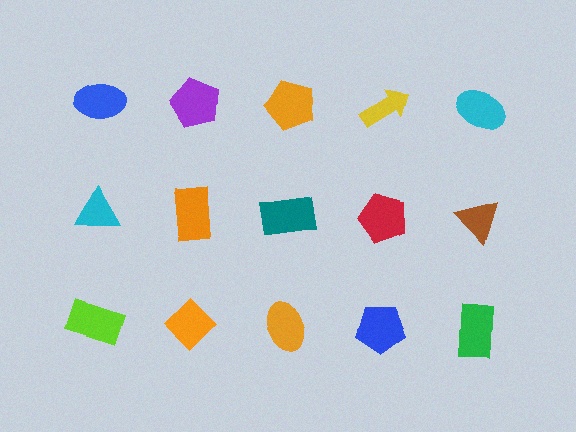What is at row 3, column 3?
An orange ellipse.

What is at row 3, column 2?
An orange diamond.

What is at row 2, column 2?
An orange rectangle.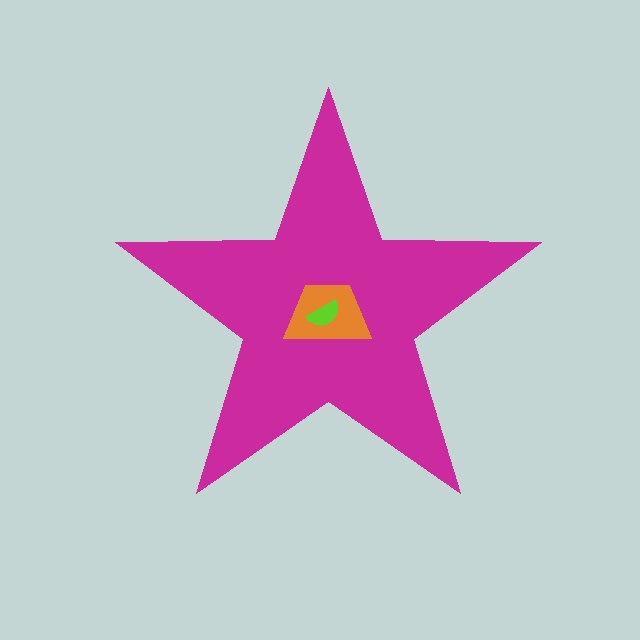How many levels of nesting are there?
3.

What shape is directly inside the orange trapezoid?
The lime semicircle.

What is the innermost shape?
The lime semicircle.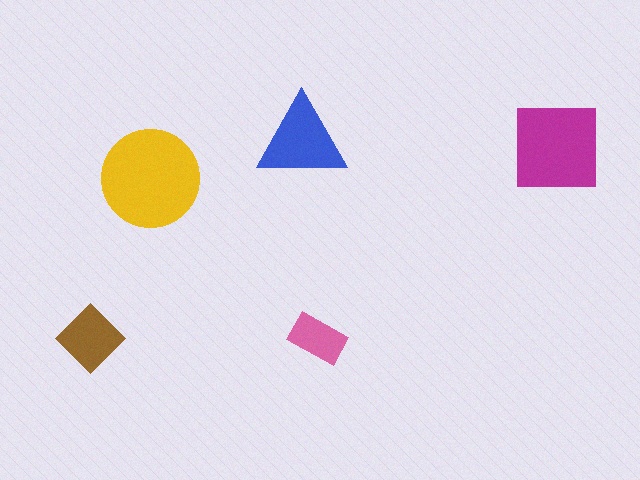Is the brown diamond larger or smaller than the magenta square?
Smaller.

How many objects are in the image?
There are 5 objects in the image.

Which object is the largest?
The yellow circle.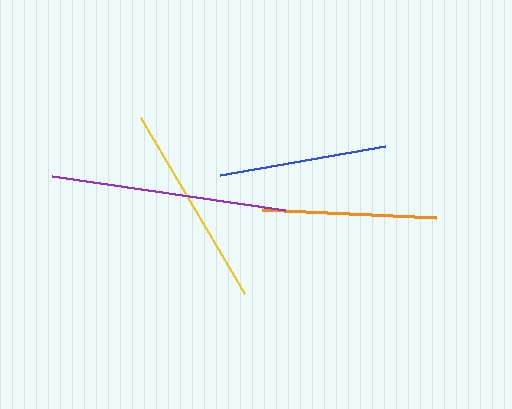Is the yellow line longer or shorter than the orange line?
The yellow line is longer than the orange line.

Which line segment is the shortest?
The blue line is the shortest at approximately 167 pixels.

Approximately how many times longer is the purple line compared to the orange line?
The purple line is approximately 1.4 times the length of the orange line.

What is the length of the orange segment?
The orange segment is approximately 174 pixels long.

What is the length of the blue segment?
The blue segment is approximately 167 pixels long.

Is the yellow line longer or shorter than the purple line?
The purple line is longer than the yellow line.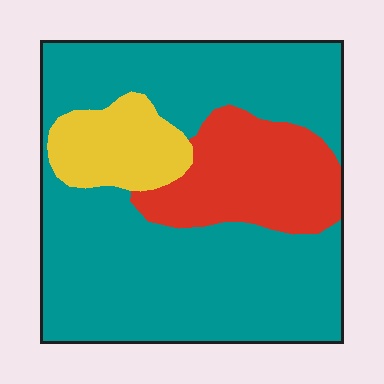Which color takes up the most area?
Teal, at roughly 70%.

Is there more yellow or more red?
Red.